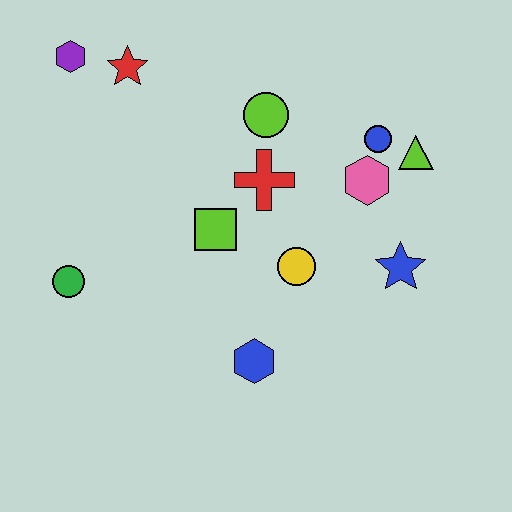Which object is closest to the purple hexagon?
The red star is closest to the purple hexagon.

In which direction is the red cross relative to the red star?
The red cross is to the right of the red star.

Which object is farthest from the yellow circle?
The purple hexagon is farthest from the yellow circle.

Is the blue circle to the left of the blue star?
Yes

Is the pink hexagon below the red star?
Yes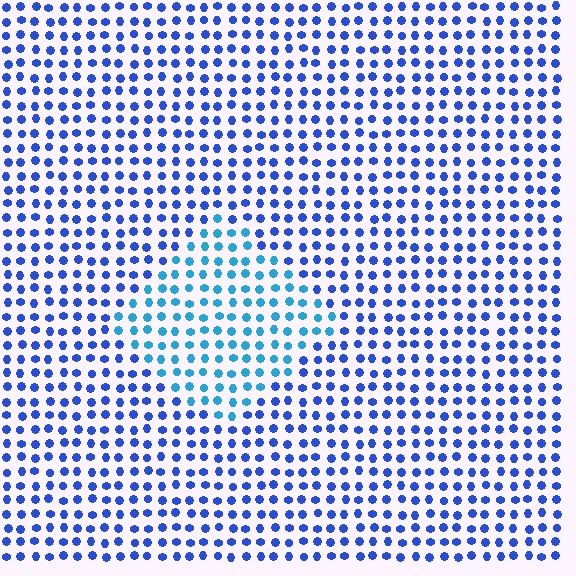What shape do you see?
I see a diamond.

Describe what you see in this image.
The image is filled with small blue elements in a uniform arrangement. A diamond-shaped region is visible where the elements are tinted to a slightly different hue, forming a subtle color boundary.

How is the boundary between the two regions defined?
The boundary is defined purely by a slight shift in hue (about 31 degrees). Spacing, size, and orientation are identical on both sides.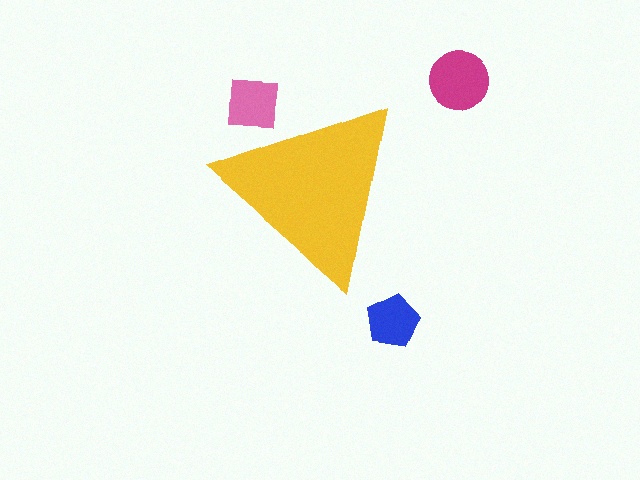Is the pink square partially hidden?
Yes, the pink square is partially hidden behind the yellow triangle.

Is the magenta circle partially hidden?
No, the magenta circle is fully visible.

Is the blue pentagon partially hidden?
No, the blue pentagon is fully visible.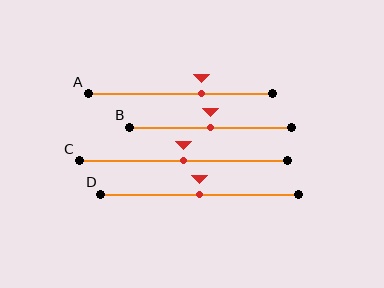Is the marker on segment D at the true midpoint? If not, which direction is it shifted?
Yes, the marker on segment D is at the true midpoint.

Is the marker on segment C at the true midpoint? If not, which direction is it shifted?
Yes, the marker on segment C is at the true midpoint.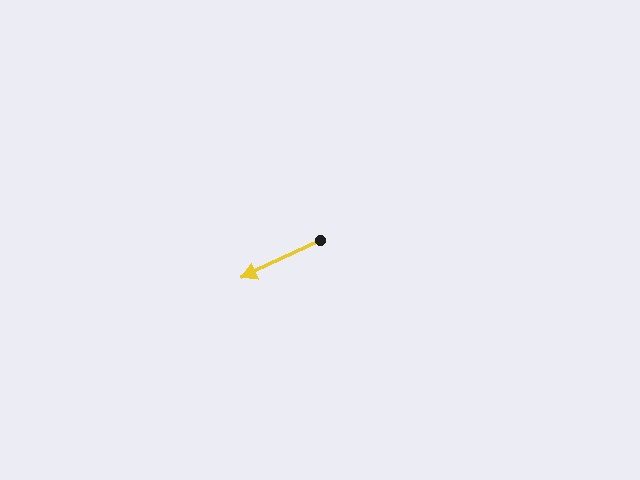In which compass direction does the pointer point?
Southwest.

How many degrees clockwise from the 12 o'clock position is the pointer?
Approximately 244 degrees.